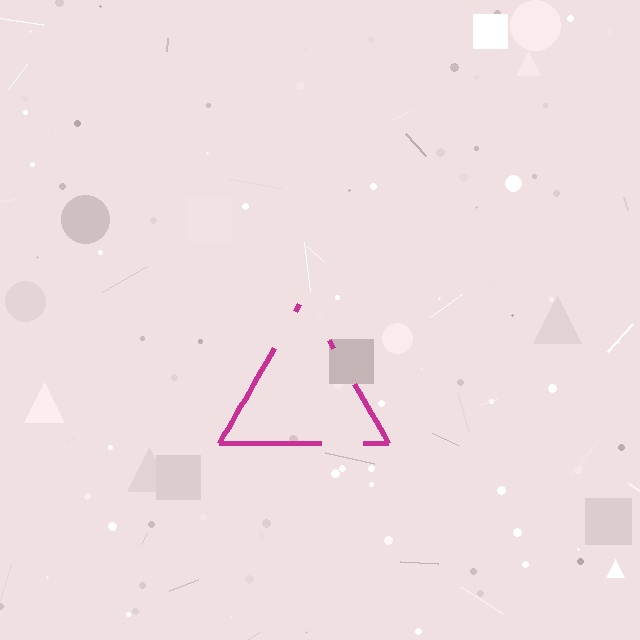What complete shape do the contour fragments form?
The contour fragments form a triangle.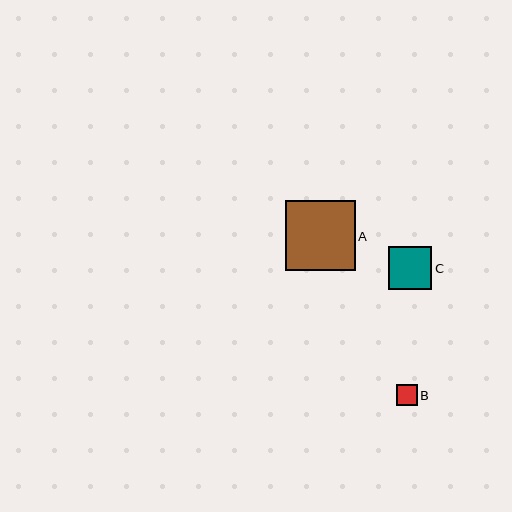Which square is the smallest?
Square B is the smallest with a size of approximately 21 pixels.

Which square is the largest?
Square A is the largest with a size of approximately 70 pixels.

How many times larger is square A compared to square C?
Square A is approximately 1.6 times the size of square C.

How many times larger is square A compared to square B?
Square A is approximately 3.4 times the size of square B.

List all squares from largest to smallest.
From largest to smallest: A, C, B.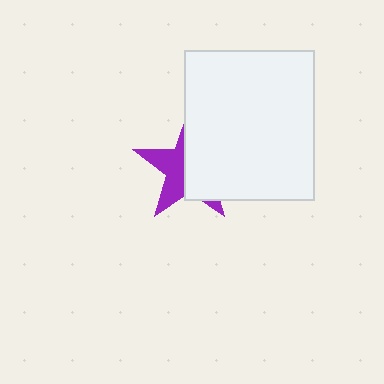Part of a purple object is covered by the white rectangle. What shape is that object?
It is a star.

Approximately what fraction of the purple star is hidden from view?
Roughly 58% of the purple star is hidden behind the white rectangle.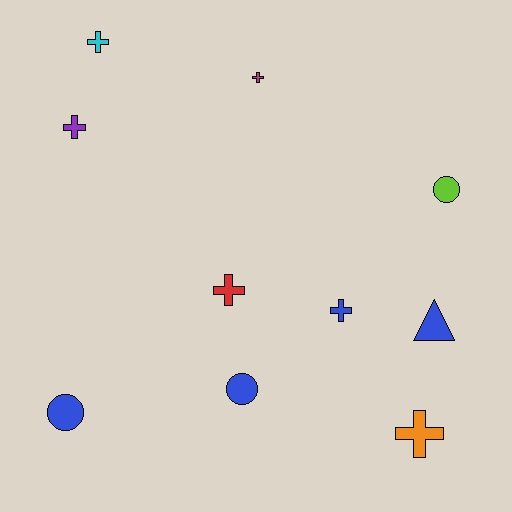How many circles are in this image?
There are 3 circles.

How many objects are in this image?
There are 10 objects.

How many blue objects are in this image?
There are 4 blue objects.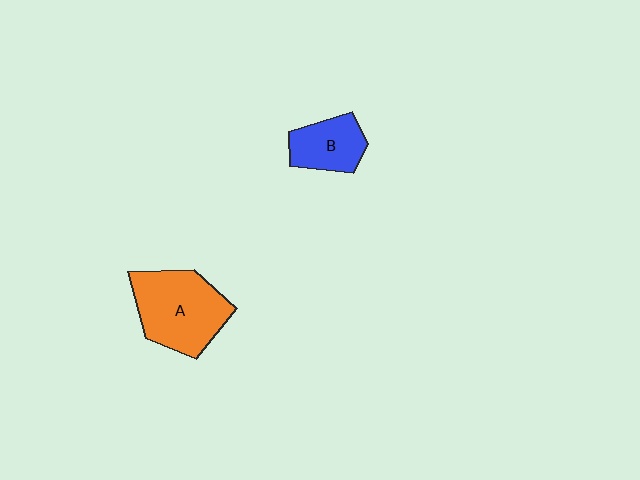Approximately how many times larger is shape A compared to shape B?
Approximately 1.8 times.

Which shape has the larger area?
Shape A (orange).